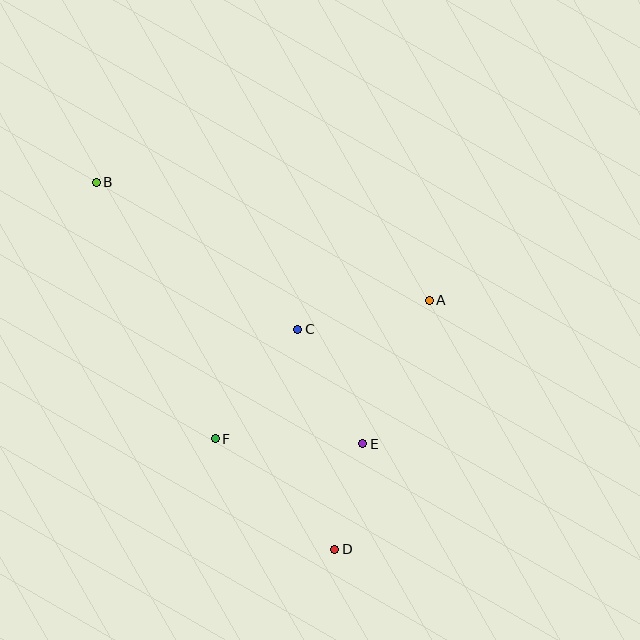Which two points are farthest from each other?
Points B and D are farthest from each other.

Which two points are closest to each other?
Points D and E are closest to each other.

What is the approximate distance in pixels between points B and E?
The distance between B and E is approximately 373 pixels.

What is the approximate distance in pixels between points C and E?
The distance between C and E is approximately 132 pixels.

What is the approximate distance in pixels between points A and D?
The distance between A and D is approximately 266 pixels.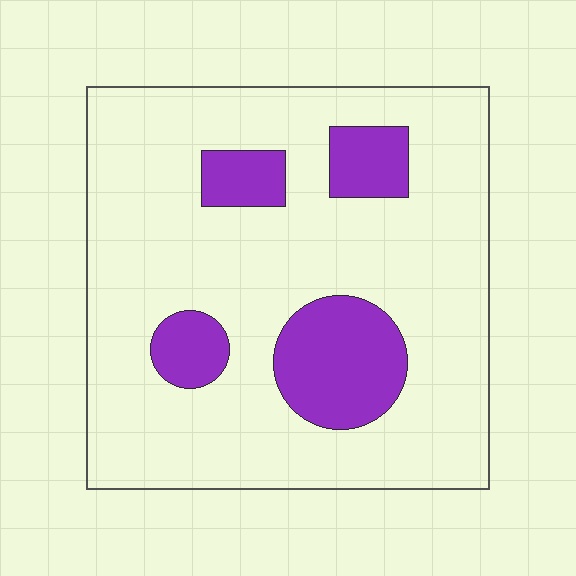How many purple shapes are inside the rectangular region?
4.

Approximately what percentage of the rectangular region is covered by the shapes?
Approximately 20%.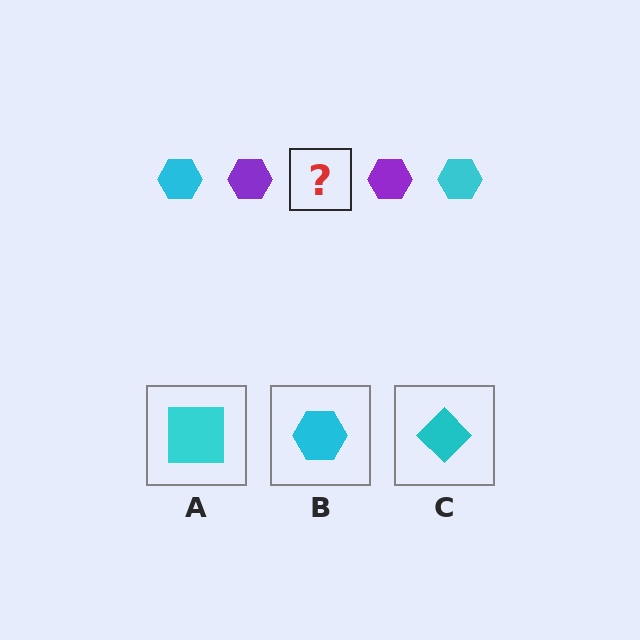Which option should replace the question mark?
Option B.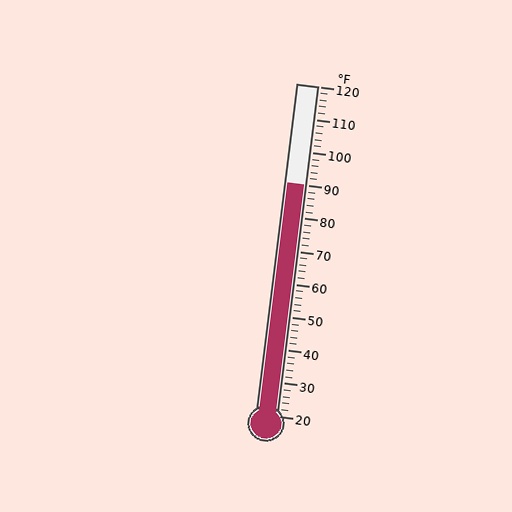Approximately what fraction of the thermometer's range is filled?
The thermometer is filled to approximately 70% of its range.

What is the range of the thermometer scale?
The thermometer scale ranges from 20°F to 120°F.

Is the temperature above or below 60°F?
The temperature is above 60°F.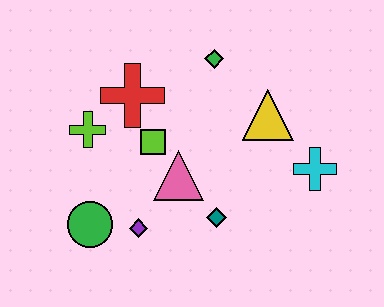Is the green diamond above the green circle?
Yes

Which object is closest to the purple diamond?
The green circle is closest to the purple diamond.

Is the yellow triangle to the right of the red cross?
Yes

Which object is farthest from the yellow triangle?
The green circle is farthest from the yellow triangle.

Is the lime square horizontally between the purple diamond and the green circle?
No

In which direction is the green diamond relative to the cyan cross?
The green diamond is above the cyan cross.